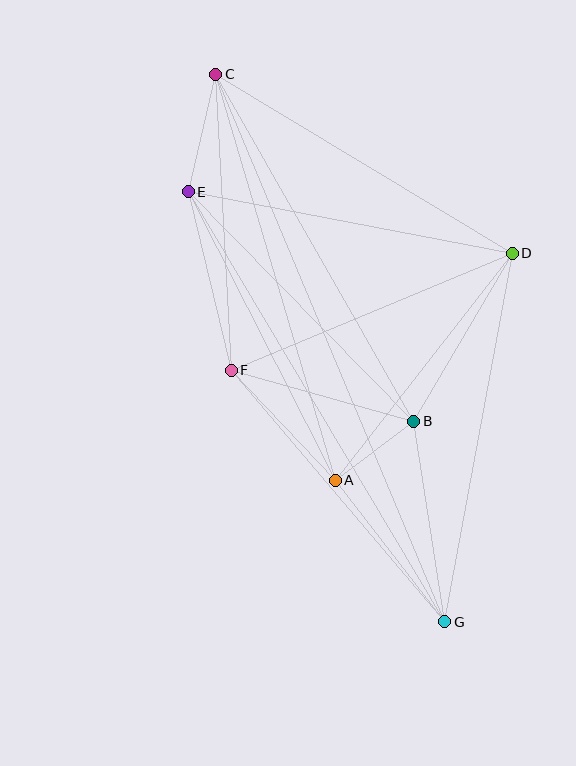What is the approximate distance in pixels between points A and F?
The distance between A and F is approximately 151 pixels.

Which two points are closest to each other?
Points A and B are closest to each other.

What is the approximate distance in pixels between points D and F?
The distance between D and F is approximately 304 pixels.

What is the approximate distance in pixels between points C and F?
The distance between C and F is approximately 296 pixels.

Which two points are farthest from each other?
Points C and G are farthest from each other.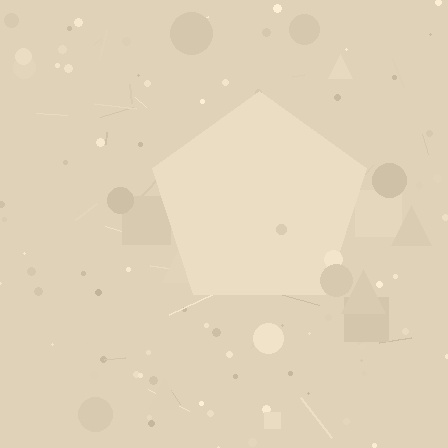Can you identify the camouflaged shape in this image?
The camouflaged shape is a pentagon.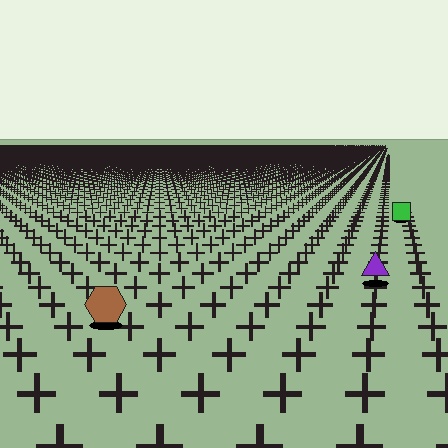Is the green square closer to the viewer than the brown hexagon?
No. The brown hexagon is closer — you can tell from the texture gradient: the ground texture is coarser near it.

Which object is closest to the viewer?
The brown hexagon is closest. The texture marks near it are larger and more spread out.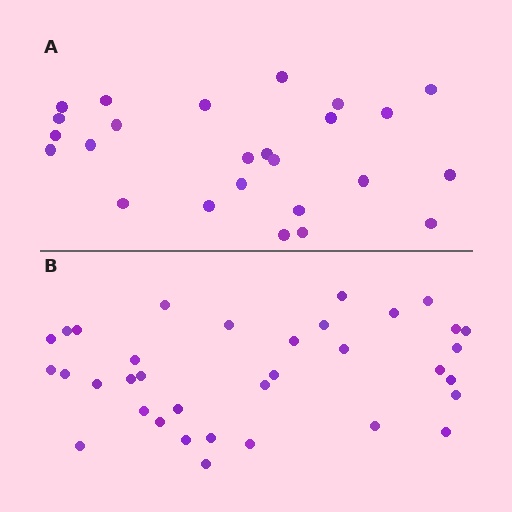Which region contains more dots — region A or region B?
Region B (the bottom region) has more dots.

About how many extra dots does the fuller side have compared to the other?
Region B has roughly 10 or so more dots than region A.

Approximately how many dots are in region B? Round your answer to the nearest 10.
About 40 dots. (The exact count is 35, which rounds to 40.)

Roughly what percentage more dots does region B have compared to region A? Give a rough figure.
About 40% more.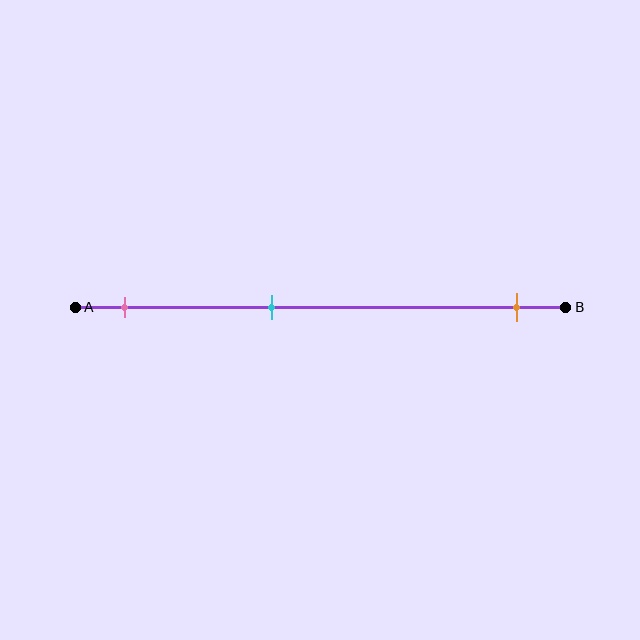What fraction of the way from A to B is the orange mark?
The orange mark is approximately 90% (0.9) of the way from A to B.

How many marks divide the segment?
There are 3 marks dividing the segment.